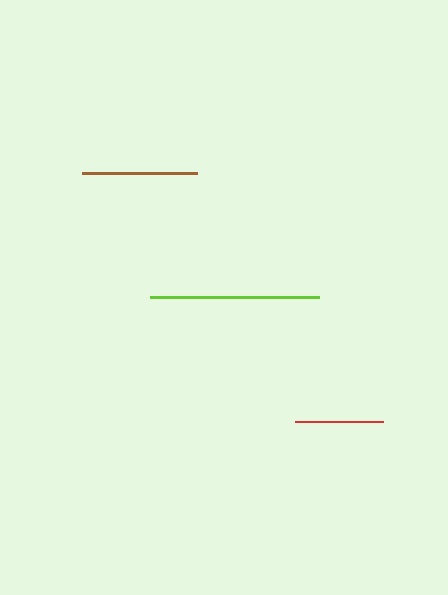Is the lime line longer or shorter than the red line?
The lime line is longer than the red line.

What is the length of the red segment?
The red segment is approximately 89 pixels long.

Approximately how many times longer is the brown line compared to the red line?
The brown line is approximately 1.3 times the length of the red line.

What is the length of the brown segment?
The brown segment is approximately 114 pixels long.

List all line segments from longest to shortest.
From longest to shortest: lime, brown, red.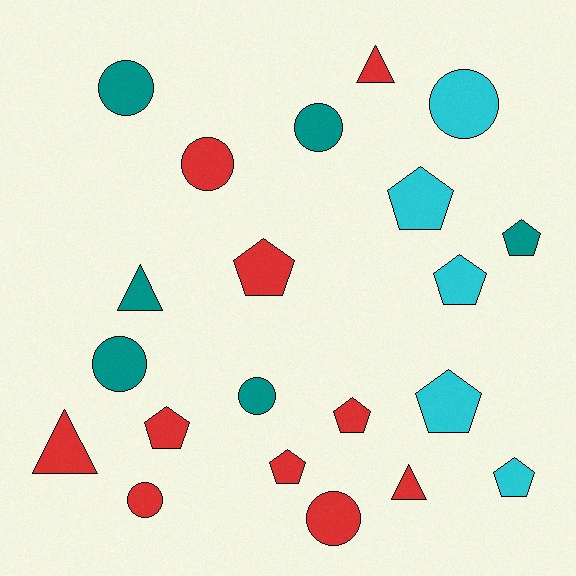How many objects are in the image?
There are 21 objects.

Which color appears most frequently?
Red, with 10 objects.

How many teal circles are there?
There are 4 teal circles.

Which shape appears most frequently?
Pentagon, with 9 objects.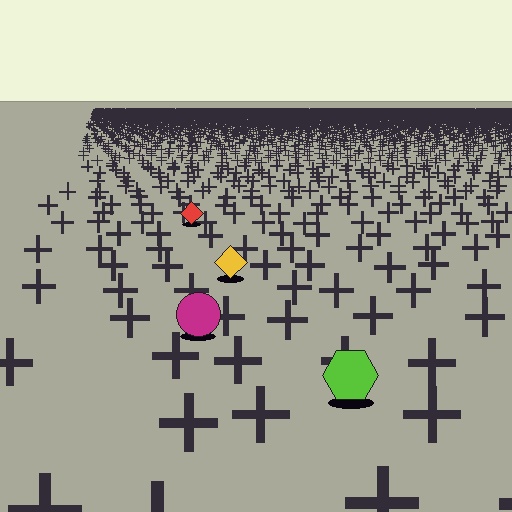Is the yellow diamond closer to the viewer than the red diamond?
Yes. The yellow diamond is closer — you can tell from the texture gradient: the ground texture is coarser near it.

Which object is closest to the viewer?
The lime hexagon is closest. The texture marks near it are larger and more spread out.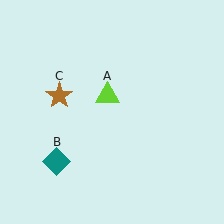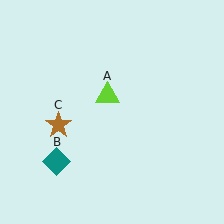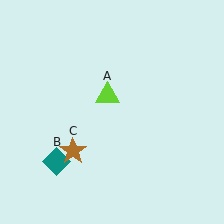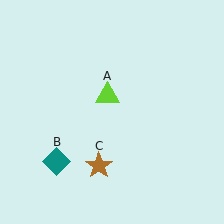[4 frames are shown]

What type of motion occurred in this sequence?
The brown star (object C) rotated counterclockwise around the center of the scene.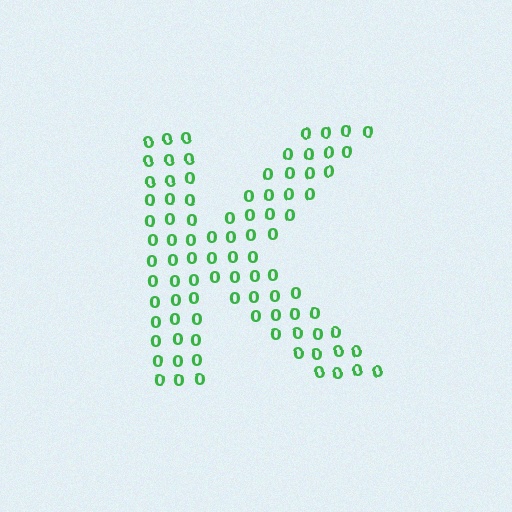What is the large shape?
The large shape is the letter K.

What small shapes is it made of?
It is made of small digit 0's.